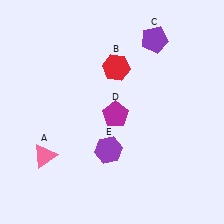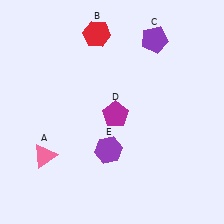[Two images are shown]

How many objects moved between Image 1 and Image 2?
1 object moved between the two images.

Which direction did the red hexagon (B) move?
The red hexagon (B) moved up.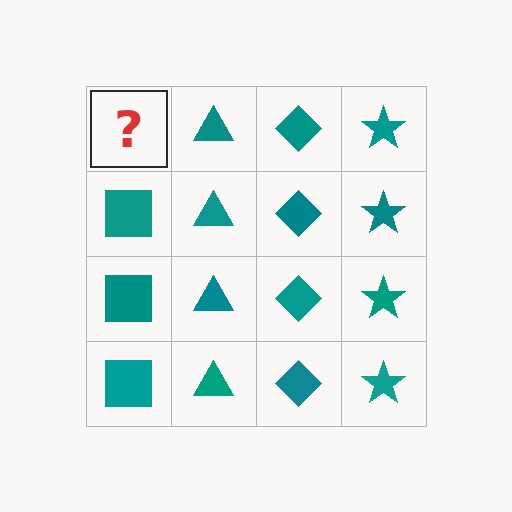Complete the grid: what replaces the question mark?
The question mark should be replaced with a teal square.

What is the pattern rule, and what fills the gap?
The rule is that each column has a consistent shape. The gap should be filled with a teal square.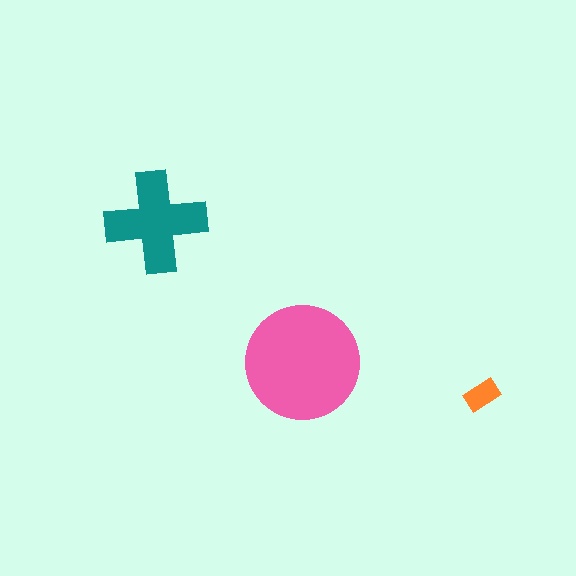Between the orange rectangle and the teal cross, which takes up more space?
The teal cross.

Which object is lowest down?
The orange rectangle is bottommost.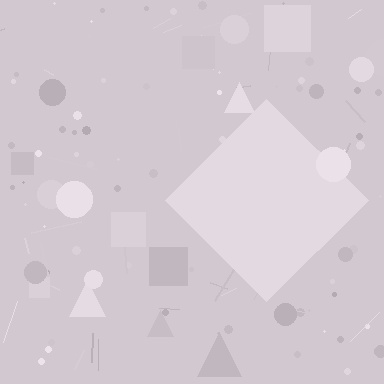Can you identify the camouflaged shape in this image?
The camouflaged shape is a diamond.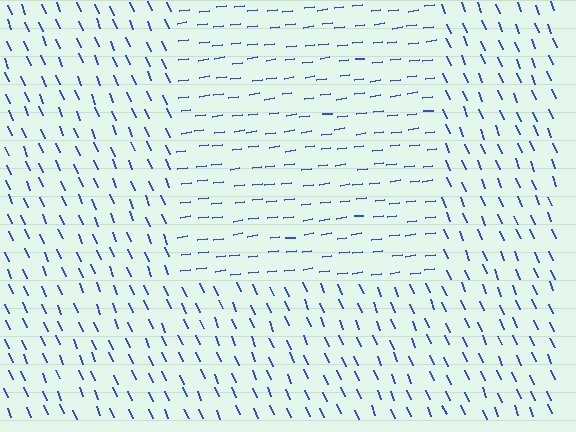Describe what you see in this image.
The image is filled with small blue line segments. A rectangle region in the image has lines oriented differently from the surrounding lines, creating a visible texture boundary.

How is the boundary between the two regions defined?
The boundary is defined purely by a change in line orientation (approximately 75 degrees difference). All lines are the same color and thickness.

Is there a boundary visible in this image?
Yes, there is a texture boundary formed by a change in line orientation.